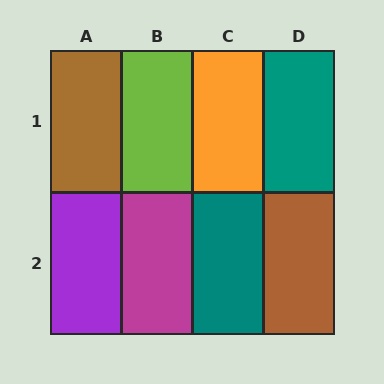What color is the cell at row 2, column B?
Magenta.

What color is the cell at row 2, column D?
Brown.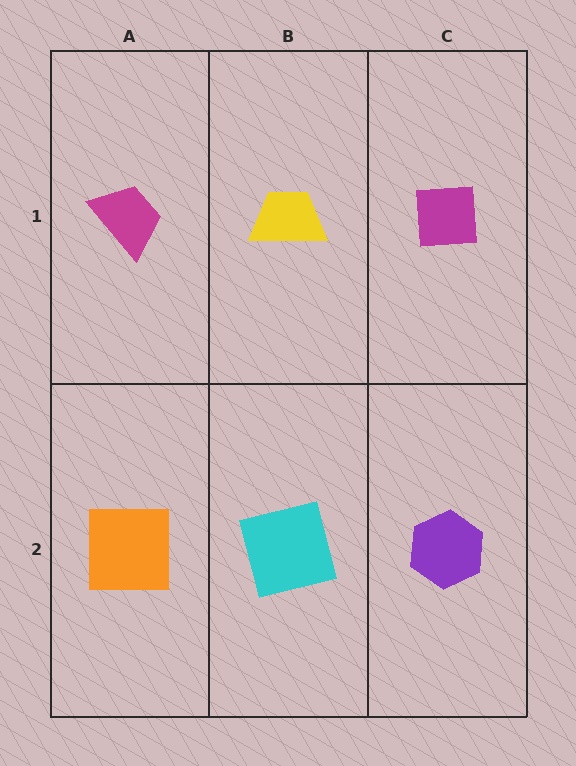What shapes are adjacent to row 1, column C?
A purple hexagon (row 2, column C), a yellow trapezoid (row 1, column B).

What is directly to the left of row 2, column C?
A cyan square.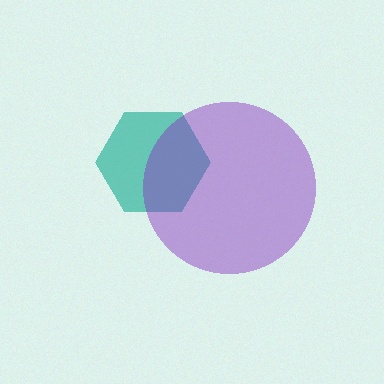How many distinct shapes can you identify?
There are 2 distinct shapes: a teal hexagon, a purple circle.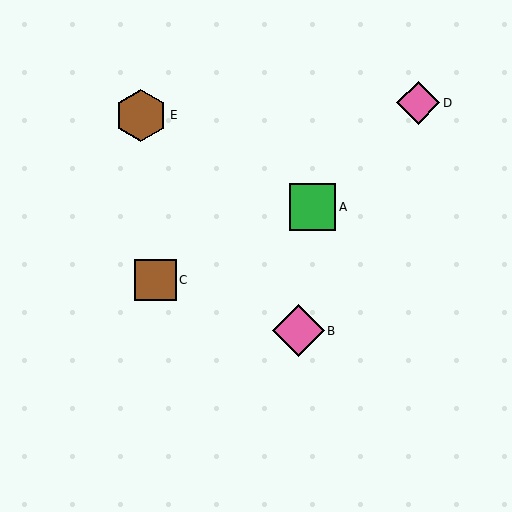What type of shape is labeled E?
Shape E is a brown hexagon.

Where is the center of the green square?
The center of the green square is at (313, 207).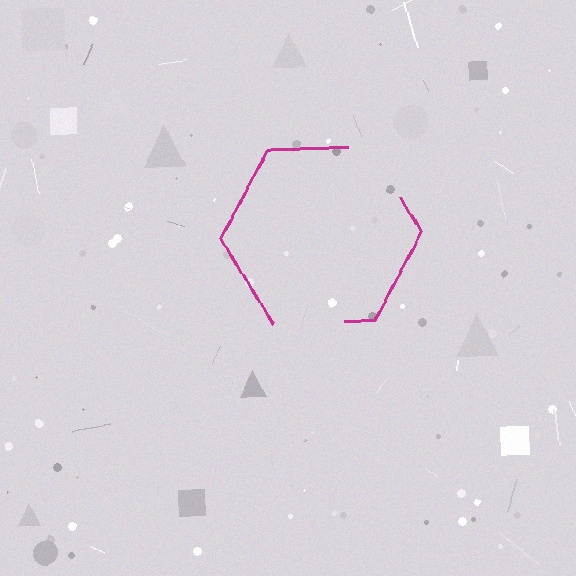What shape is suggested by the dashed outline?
The dashed outline suggests a hexagon.